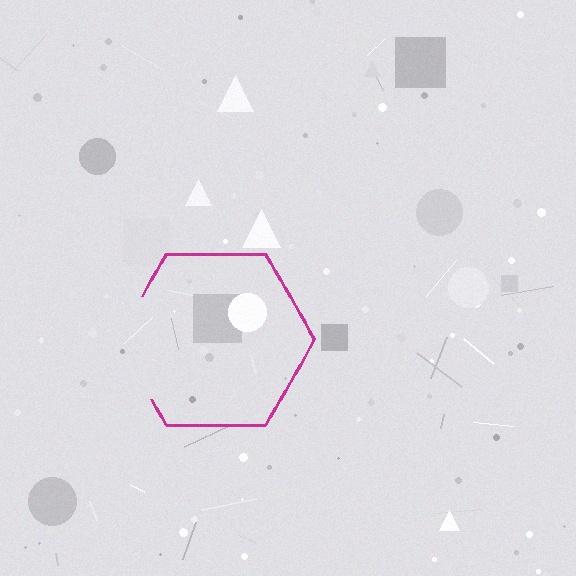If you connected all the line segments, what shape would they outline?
They would outline a hexagon.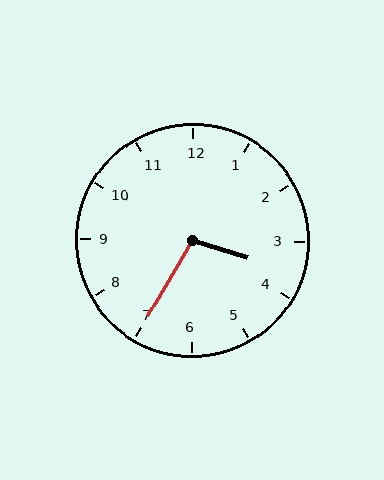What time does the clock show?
3:35.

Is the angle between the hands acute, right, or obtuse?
It is obtuse.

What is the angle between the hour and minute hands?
Approximately 102 degrees.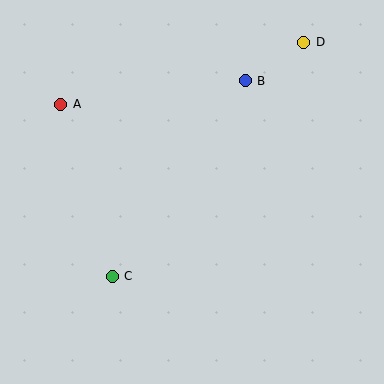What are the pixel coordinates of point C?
Point C is at (112, 276).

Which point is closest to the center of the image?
Point C at (112, 276) is closest to the center.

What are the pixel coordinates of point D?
Point D is at (304, 42).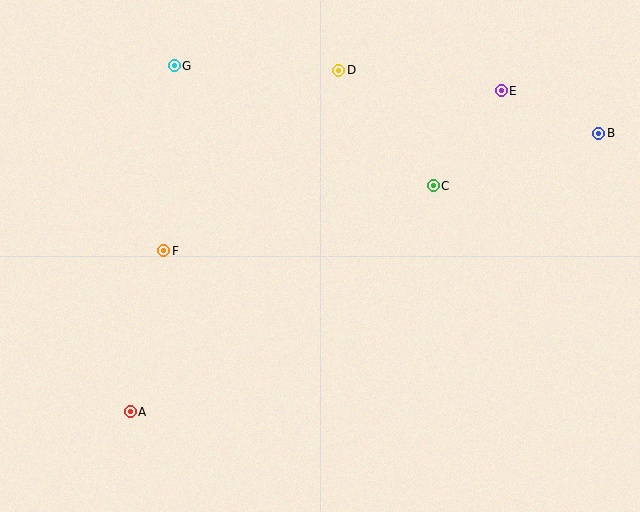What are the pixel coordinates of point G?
Point G is at (174, 66).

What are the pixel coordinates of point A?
Point A is at (130, 412).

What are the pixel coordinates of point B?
Point B is at (599, 134).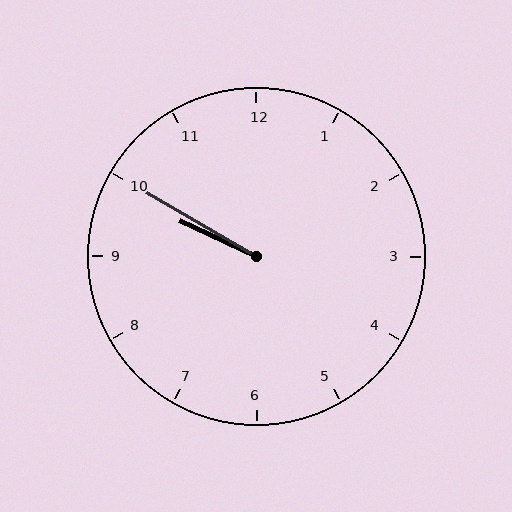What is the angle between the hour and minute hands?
Approximately 5 degrees.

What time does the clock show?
9:50.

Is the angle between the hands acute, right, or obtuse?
It is acute.